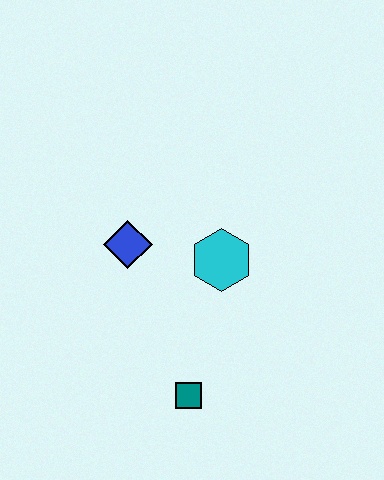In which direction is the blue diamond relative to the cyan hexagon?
The blue diamond is to the left of the cyan hexagon.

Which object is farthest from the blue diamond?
The teal square is farthest from the blue diamond.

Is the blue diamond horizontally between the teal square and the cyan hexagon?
No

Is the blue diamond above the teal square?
Yes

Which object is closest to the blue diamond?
The cyan hexagon is closest to the blue diamond.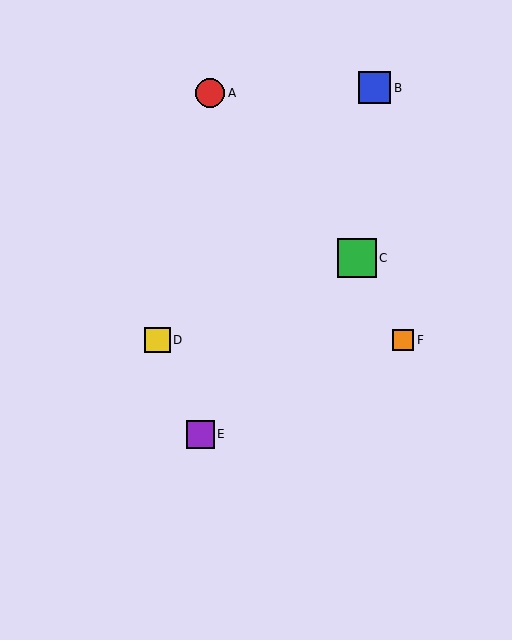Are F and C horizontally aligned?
No, F is at y≈340 and C is at y≈258.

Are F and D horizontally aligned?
Yes, both are at y≈340.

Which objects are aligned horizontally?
Objects D, F are aligned horizontally.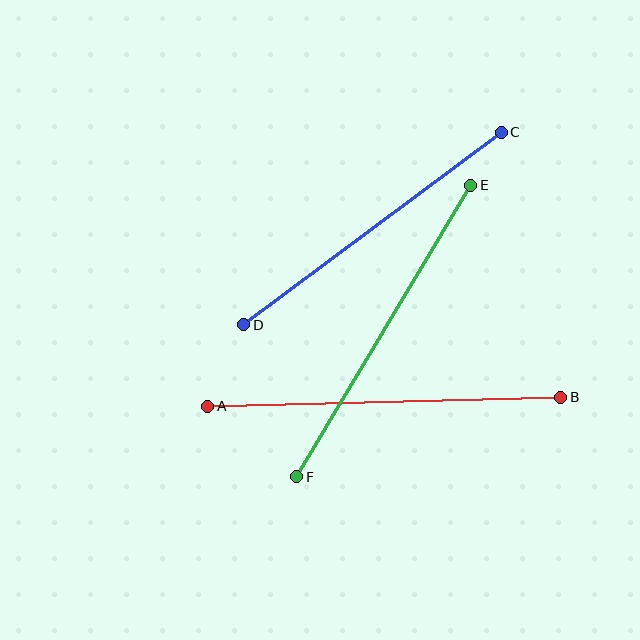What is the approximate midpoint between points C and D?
The midpoint is at approximately (372, 229) pixels.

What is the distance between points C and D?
The distance is approximately 321 pixels.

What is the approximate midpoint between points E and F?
The midpoint is at approximately (384, 331) pixels.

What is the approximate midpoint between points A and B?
The midpoint is at approximately (384, 402) pixels.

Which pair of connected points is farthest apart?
Points A and B are farthest apart.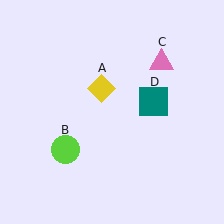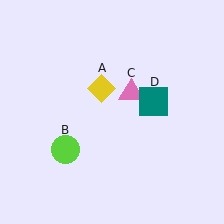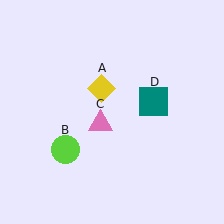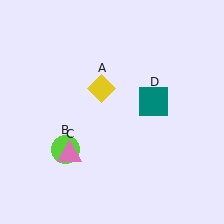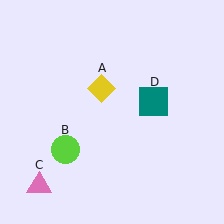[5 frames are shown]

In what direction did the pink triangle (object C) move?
The pink triangle (object C) moved down and to the left.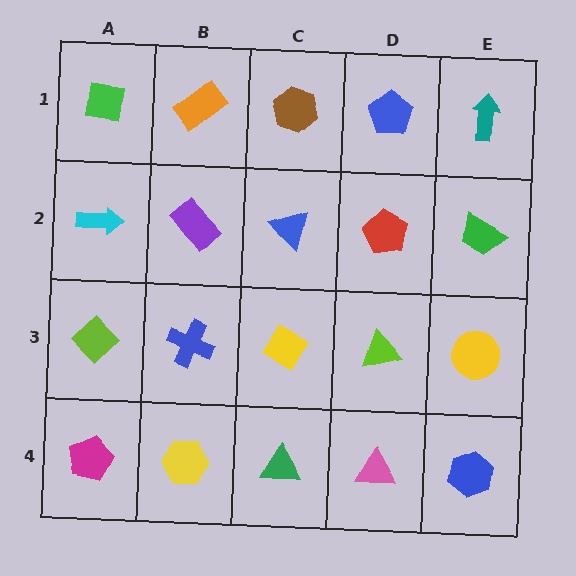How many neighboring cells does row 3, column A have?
3.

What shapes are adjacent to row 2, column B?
An orange rectangle (row 1, column B), a blue cross (row 3, column B), a cyan arrow (row 2, column A), a blue triangle (row 2, column C).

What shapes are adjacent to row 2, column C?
A brown hexagon (row 1, column C), a yellow diamond (row 3, column C), a purple rectangle (row 2, column B), a red pentagon (row 2, column D).